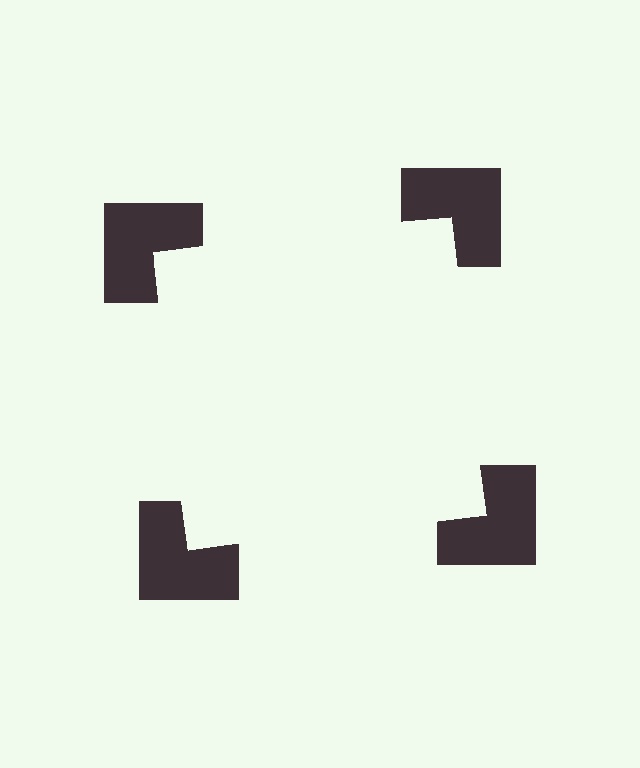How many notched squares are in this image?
There are 4 — one at each vertex of the illusory square.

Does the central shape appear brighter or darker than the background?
It typically appears slightly brighter than the background, even though no actual brightness change is drawn.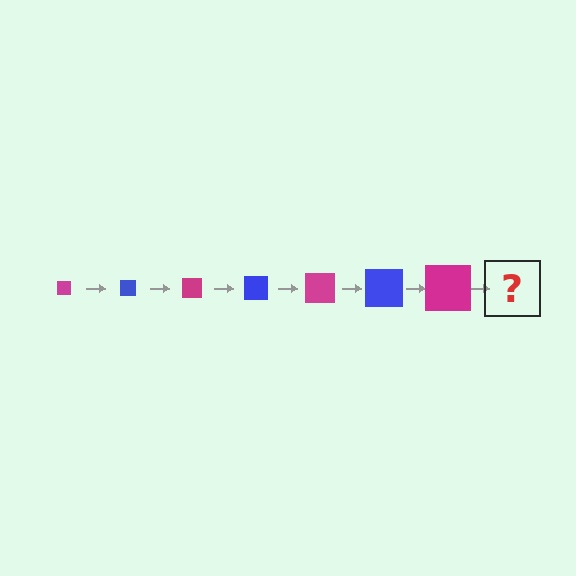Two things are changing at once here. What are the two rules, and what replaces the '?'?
The two rules are that the square grows larger each step and the color cycles through magenta and blue. The '?' should be a blue square, larger than the previous one.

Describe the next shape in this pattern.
It should be a blue square, larger than the previous one.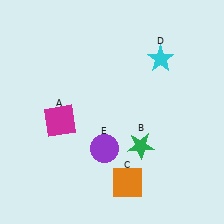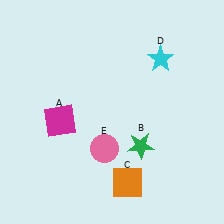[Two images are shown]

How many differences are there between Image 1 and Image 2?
There is 1 difference between the two images.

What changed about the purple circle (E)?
In Image 1, E is purple. In Image 2, it changed to pink.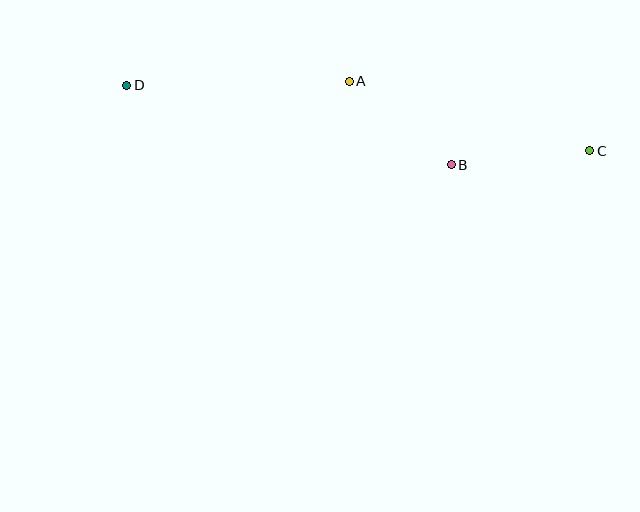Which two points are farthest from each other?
Points C and D are farthest from each other.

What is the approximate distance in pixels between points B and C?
The distance between B and C is approximately 139 pixels.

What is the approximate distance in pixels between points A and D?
The distance between A and D is approximately 222 pixels.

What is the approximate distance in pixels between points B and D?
The distance between B and D is approximately 334 pixels.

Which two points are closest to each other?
Points A and B are closest to each other.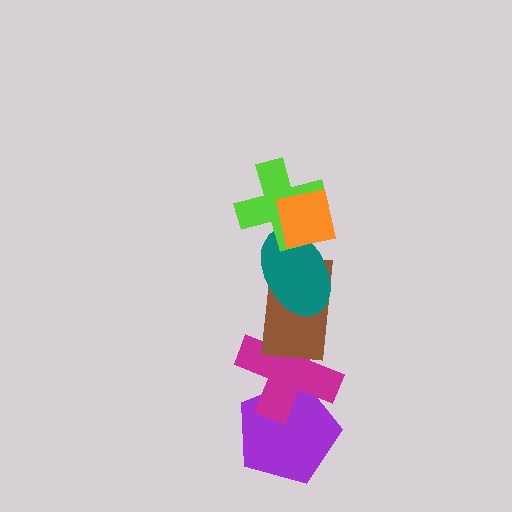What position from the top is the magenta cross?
The magenta cross is 5th from the top.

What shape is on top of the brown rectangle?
The teal ellipse is on top of the brown rectangle.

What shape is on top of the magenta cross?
The brown rectangle is on top of the magenta cross.